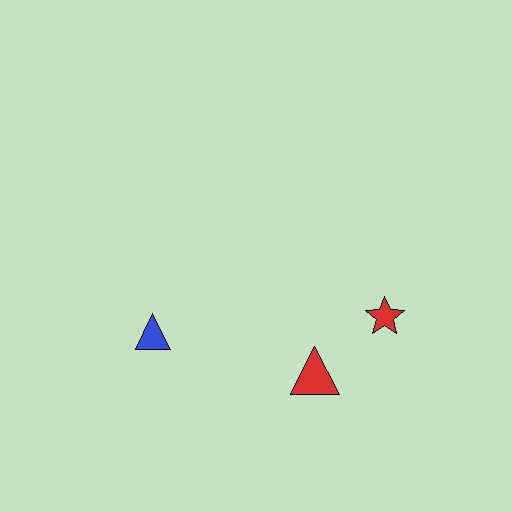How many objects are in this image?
There are 3 objects.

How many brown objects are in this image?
There are no brown objects.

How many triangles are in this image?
There are 2 triangles.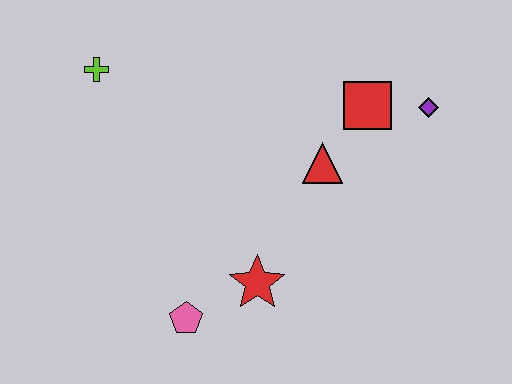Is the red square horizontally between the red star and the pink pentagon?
No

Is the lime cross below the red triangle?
No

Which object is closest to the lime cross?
The red triangle is closest to the lime cross.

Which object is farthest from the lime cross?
The purple diamond is farthest from the lime cross.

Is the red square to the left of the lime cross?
No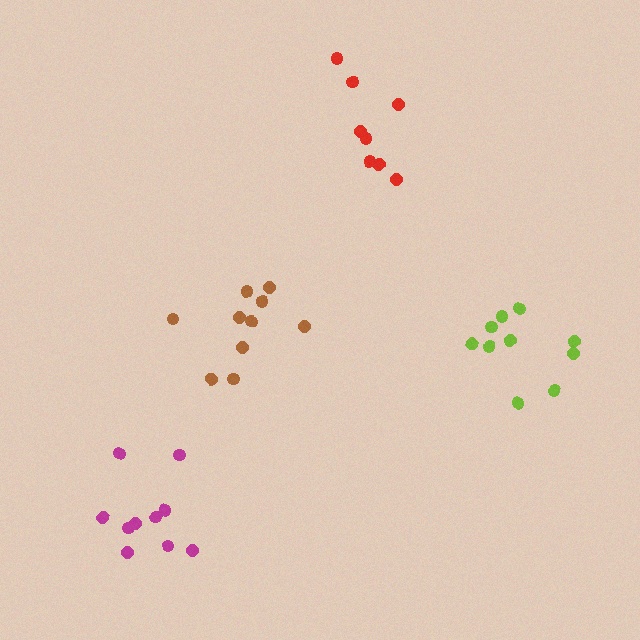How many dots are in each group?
Group 1: 10 dots, Group 2: 10 dots, Group 3: 8 dots, Group 4: 10 dots (38 total).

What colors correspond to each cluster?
The clusters are colored: lime, brown, red, magenta.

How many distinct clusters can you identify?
There are 4 distinct clusters.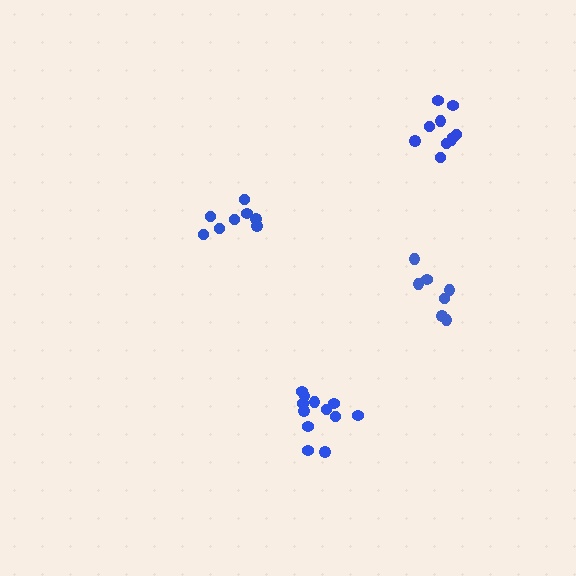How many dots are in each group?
Group 1: 12 dots, Group 2: 8 dots, Group 3: 10 dots, Group 4: 8 dots (38 total).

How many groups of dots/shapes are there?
There are 4 groups.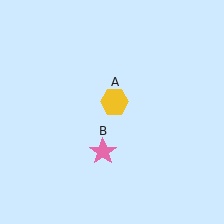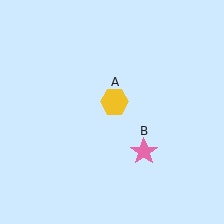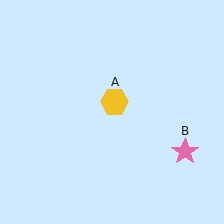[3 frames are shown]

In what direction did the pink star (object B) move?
The pink star (object B) moved right.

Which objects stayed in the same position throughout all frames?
Yellow hexagon (object A) remained stationary.